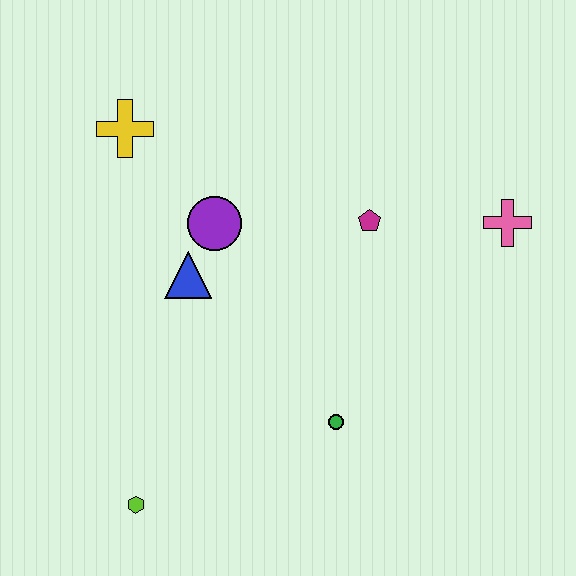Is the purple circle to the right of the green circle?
No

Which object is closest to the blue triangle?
The purple circle is closest to the blue triangle.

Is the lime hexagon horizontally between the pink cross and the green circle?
No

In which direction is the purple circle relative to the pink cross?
The purple circle is to the left of the pink cross.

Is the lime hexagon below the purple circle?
Yes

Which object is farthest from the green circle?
The yellow cross is farthest from the green circle.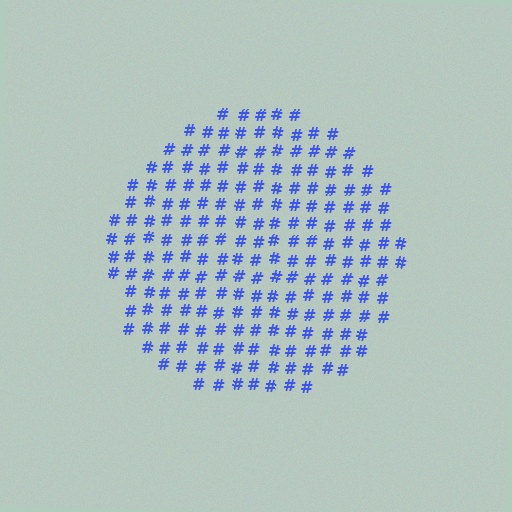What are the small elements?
The small elements are hash symbols.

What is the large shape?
The large shape is a circle.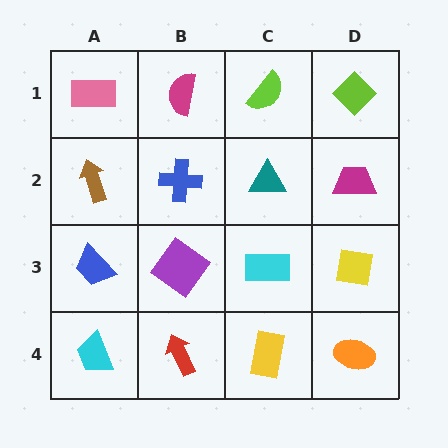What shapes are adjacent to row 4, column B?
A purple diamond (row 3, column B), a cyan trapezoid (row 4, column A), a yellow rectangle (row 4, column C).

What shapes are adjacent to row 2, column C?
A lime semicircle (row 1, column C), a cyan rectangle (row 3, column C), a blue cross (row 2, column B), a magenta trapezoid (row 2, column D).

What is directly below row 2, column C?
A cyan rectangle.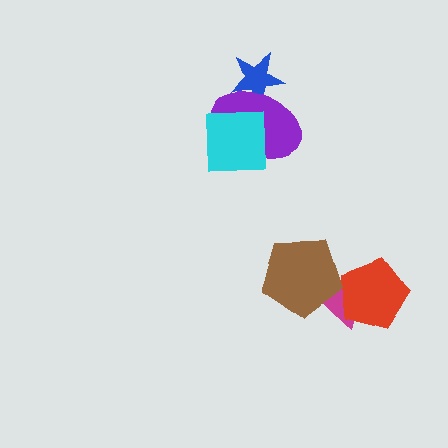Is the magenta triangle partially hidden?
Yes, it is partially covered by another shape.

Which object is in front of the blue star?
The purple ellipse is in front of the blue star.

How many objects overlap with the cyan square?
1 object overlaps with the cyan square.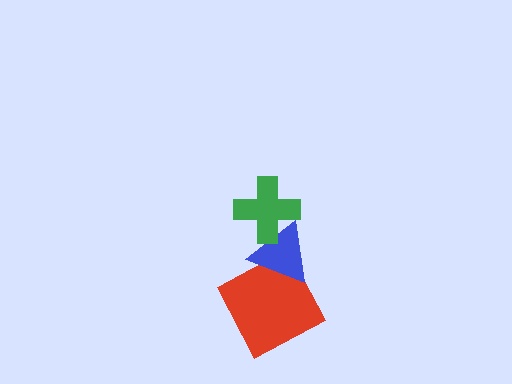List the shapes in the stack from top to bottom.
From top to bottom: the green cross, the blue triangle, the red square.